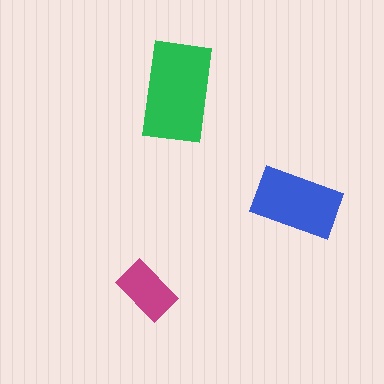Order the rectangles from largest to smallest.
the green one, the blue one, the magenta one.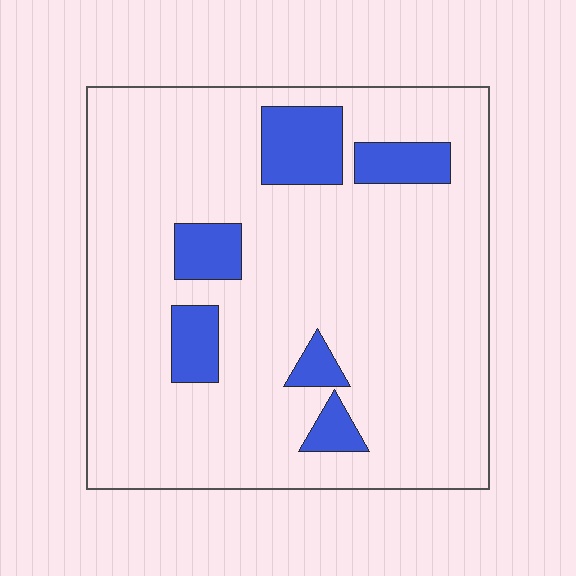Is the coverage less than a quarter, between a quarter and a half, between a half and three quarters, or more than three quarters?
Less than a quarter.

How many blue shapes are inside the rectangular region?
6.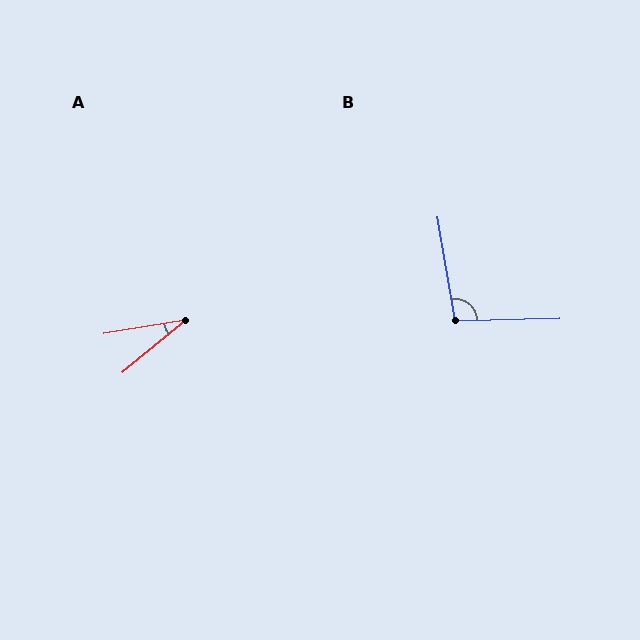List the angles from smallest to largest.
A (30°), B (98°).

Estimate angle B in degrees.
Approximately 98 degrees.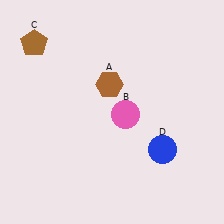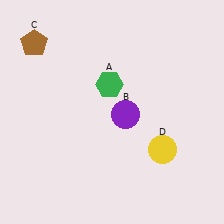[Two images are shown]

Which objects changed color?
A changed from brown to green. B changed from pink to purple. D changed from blue to yellow.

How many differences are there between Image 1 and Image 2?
There are 3 differences between the two images.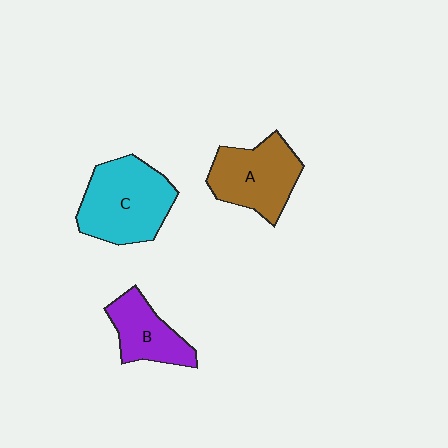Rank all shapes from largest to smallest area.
From largest to smallest: C (cyan), A (brown), B (purple).